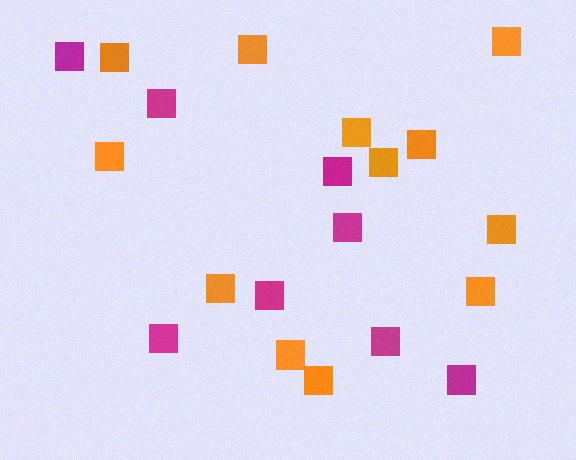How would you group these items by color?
There are 2 groups: one group of orange squares (12) and one group of magenta squares (8).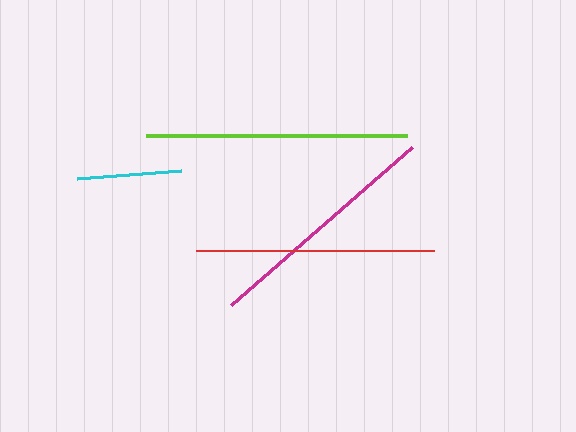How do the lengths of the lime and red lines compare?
The lime and red lines are approximately the same length.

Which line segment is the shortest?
The cyan line is the shortest at approximately 104 pixels.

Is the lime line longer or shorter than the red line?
The lime line is longer than the red line.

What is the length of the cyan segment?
The cyan segment is approximately 104 pixels long.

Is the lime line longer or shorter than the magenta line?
The lime line is longer than the magenta line.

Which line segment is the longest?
The lime line is the longest at approximately 261 pixels.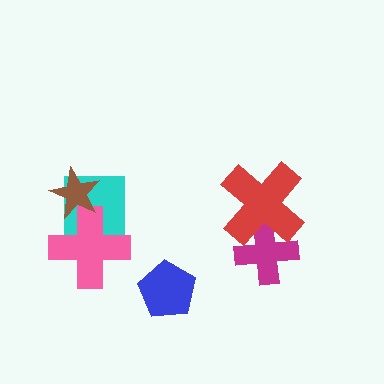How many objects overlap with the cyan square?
2 objects overlap with the cyan square.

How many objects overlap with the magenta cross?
1 object overlaps with the magenta cross.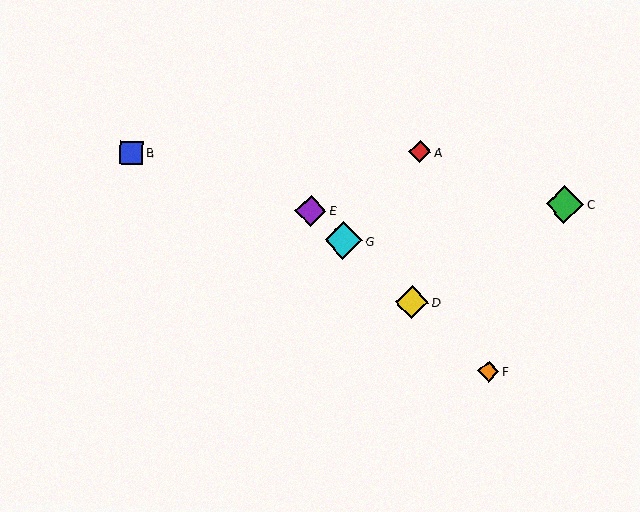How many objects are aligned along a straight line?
4 objects (D, E, F, G) are aligned along a straight line.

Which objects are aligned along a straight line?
Objects D, E, F, G are aligned along a straight line.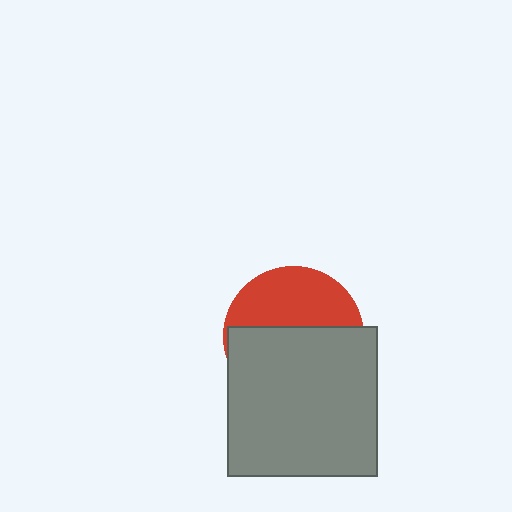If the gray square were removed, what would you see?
You would see the complete red circle.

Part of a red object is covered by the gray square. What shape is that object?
It is a circle.